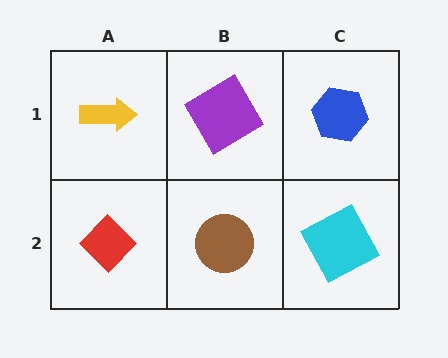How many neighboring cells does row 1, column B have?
3.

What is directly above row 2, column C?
A blue hexagon.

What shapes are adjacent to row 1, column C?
A cyan square (row 2, column C), a purple diamond (row 1, column B).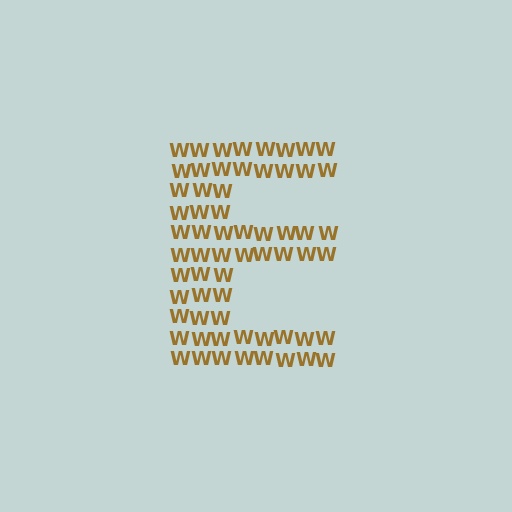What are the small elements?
The small elements are letter W's.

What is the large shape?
The large shape is the letter E.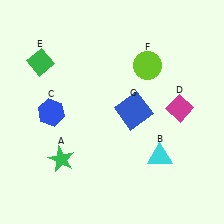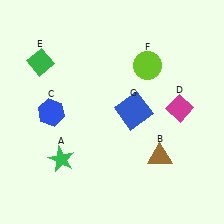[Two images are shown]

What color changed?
The triangle (B) changed from cyan in Image 1 to brown in Image 2.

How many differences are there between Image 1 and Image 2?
There is 1 difference between the two images.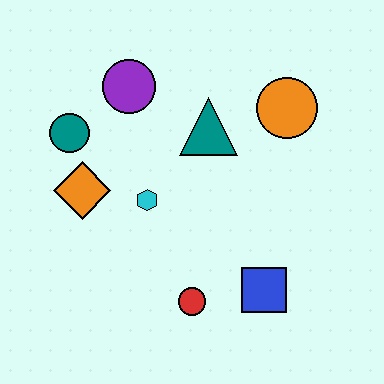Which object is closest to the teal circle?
The orange diamond is closest to the teal circle.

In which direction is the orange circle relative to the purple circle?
The orange circle is to the right of the purple circle.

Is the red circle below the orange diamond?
Yes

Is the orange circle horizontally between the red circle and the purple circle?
No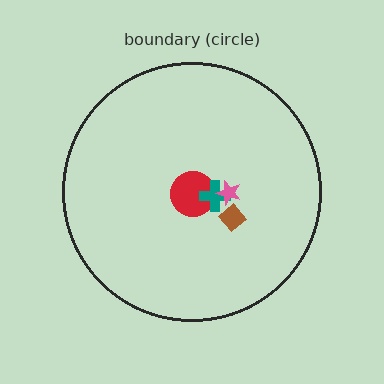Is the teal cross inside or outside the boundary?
Inside.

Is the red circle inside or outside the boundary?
Inside.